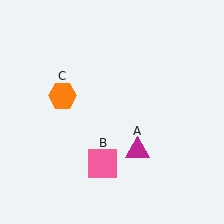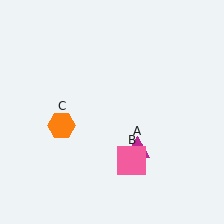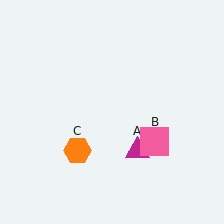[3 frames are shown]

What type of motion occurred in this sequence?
The pink square (object B), orange hexagon (object C) rotated counterclockwise around the center of the scene.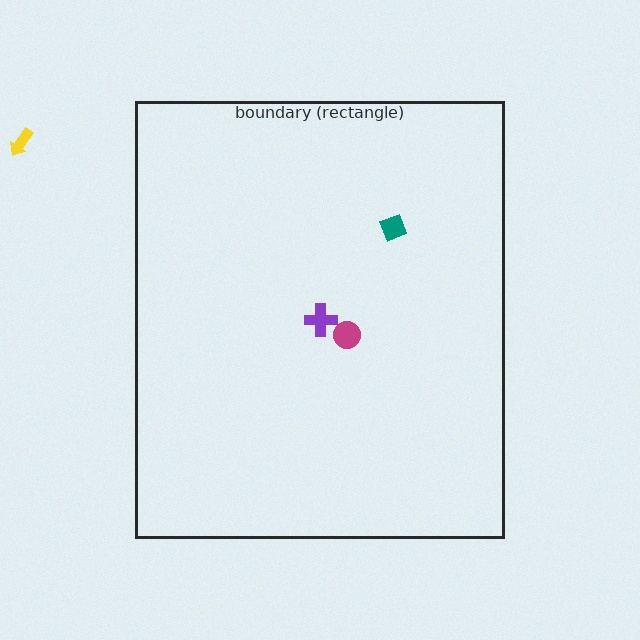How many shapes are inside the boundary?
3 inside, 1 outside.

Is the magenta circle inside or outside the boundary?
Inside.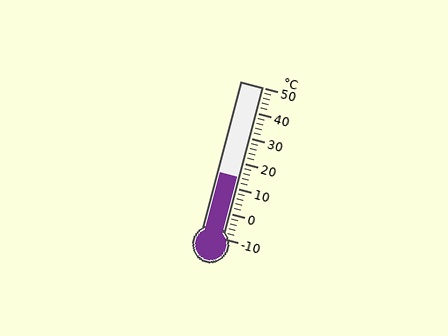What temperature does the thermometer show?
The thermometer shows approximately 14°C.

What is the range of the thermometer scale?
The thermometer scale ranges from -10°C to 50°C.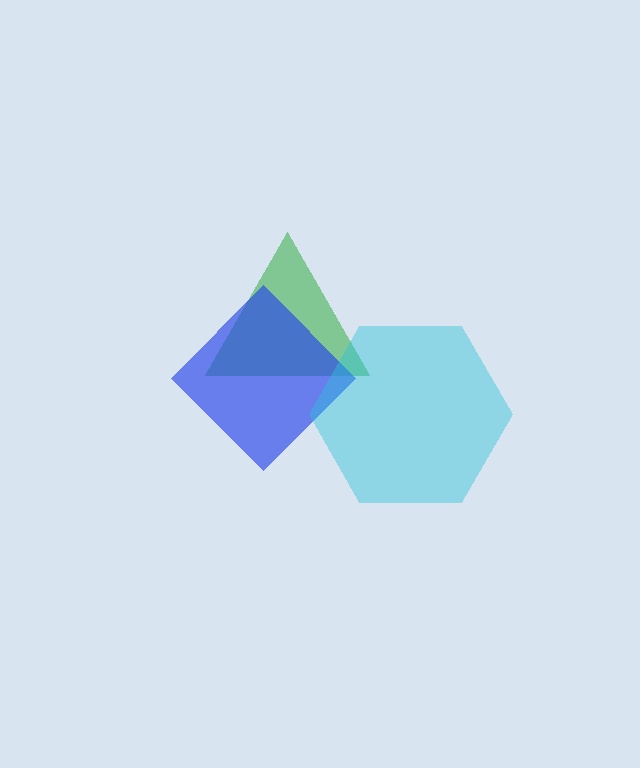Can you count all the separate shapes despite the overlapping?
Yes, there are 3 separate shapes.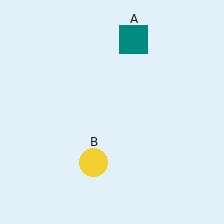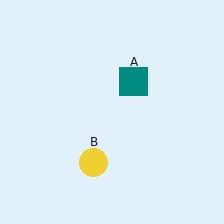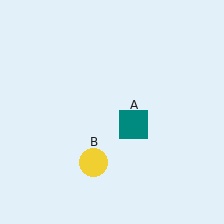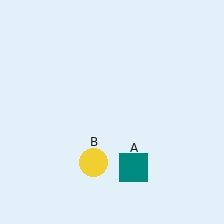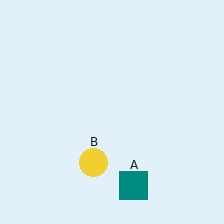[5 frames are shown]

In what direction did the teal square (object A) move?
The teal square (object A) moved down.